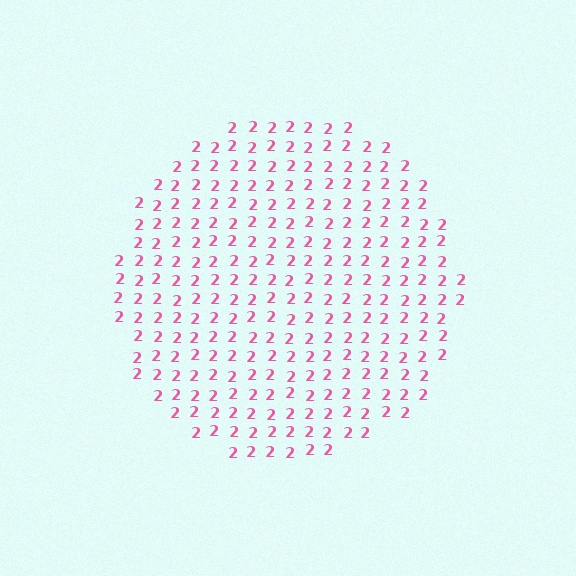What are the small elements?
The small elements are digit 2's.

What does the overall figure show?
The overall figure shows a circle.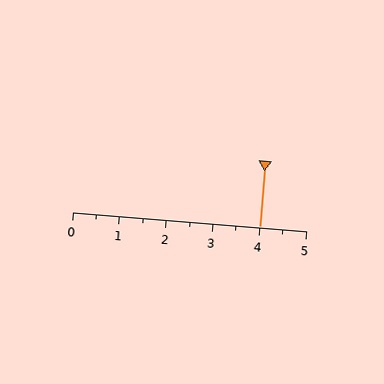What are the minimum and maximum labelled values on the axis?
The axis runs from 0 to 5.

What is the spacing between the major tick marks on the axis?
The major ticks are spaced 1 apart.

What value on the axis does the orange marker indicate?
The marker indicates approximately 4.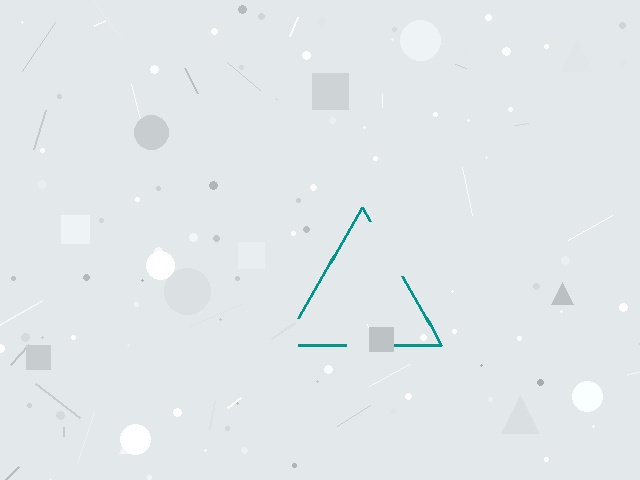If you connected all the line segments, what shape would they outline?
They would outline a triangle.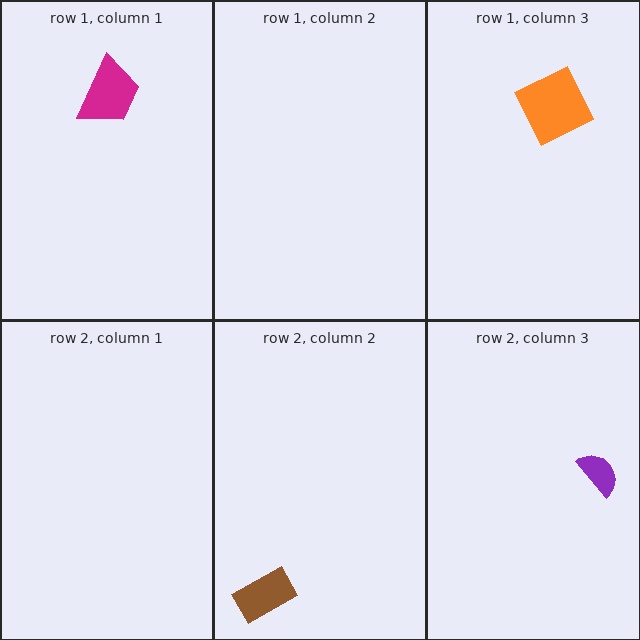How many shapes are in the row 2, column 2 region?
1.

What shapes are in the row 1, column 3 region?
The orange square.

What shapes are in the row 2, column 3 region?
The purple semicircle.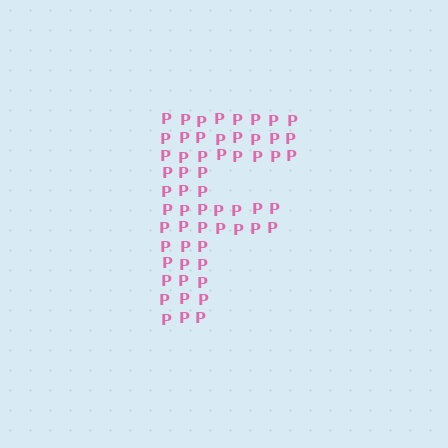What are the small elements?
The small elements are letter P's.